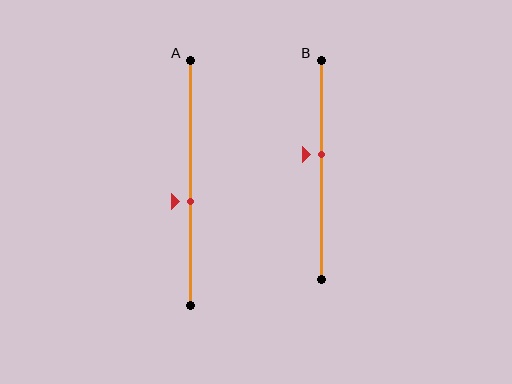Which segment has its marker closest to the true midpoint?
Segment B has its marker closest to the true midpoint.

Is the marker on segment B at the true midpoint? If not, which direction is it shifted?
No, the marker on segment B is shifted upward by about 7% of the segment length.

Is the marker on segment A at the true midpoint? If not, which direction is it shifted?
No, the marker on segment A is shifted downward by about 8% of the segment length.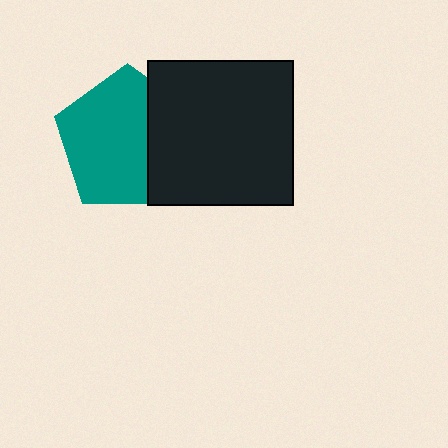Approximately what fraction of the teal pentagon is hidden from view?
Roughly 32% of the teal pentagon is hidden behind the black square.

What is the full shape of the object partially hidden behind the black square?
The partially hidden object is a teal pentagon.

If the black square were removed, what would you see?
You would see the complete teal pentagon.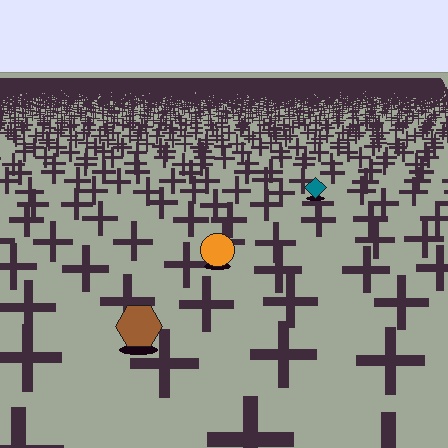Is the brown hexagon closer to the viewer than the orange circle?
Yes. The brown hexagon is closer — you can tell from the texture gradient: the ground texture is coarser near it.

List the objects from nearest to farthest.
From nearest to farthest: the brown hexagon, the orange circle, the teal diamond.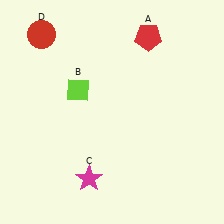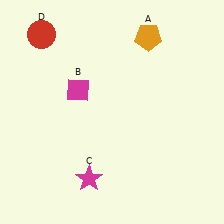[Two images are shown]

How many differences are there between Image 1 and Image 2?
There are 2 differences between the two images.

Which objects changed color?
A changed from red to orange. B changed from lime to magenta.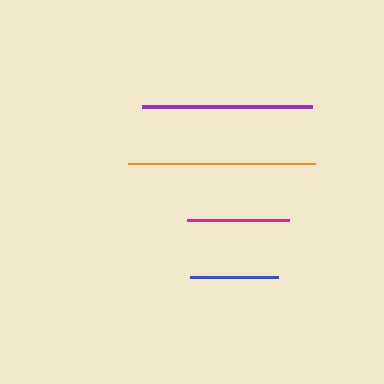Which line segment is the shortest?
The blue line is the shortest at approximately 88 pixels.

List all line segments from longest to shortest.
From longest to shortest: orange, purple, magenta, blue.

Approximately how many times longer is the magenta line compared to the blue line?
The magenta line is approximately 1.2 times the length of the blue line.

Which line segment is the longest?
The orange line is the longest at approximately 187 pixels.